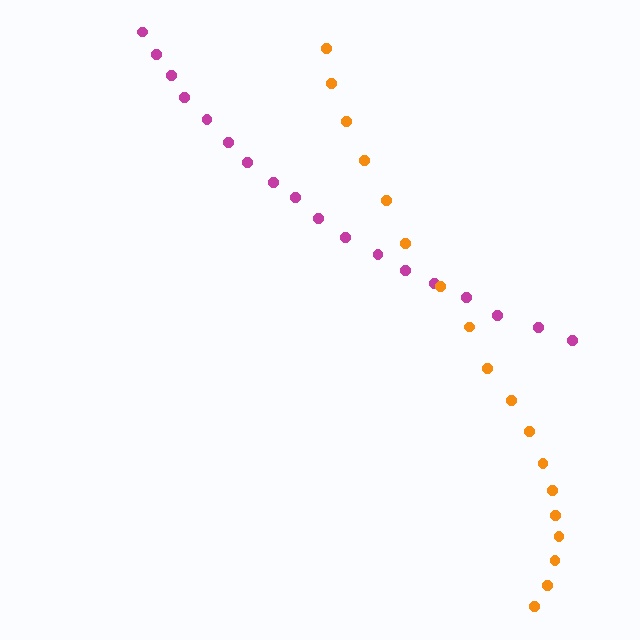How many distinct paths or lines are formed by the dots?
There are 2 distinct paths.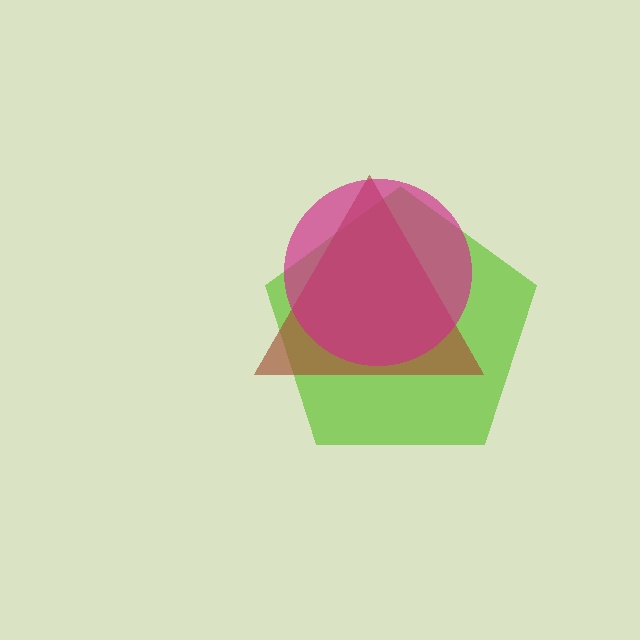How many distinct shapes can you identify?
There are 3 distinct shapes: a lime pentagon, a brown triangle, a magenta circle.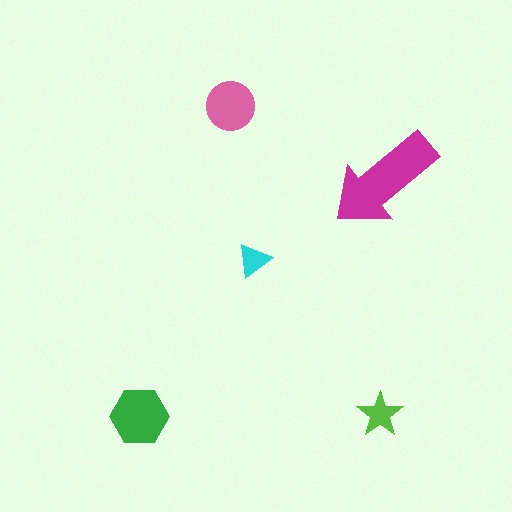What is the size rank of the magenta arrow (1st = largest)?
1st.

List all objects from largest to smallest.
The magenta arrow, the green hexagon, the pink circle, the lime star, the cyan triangle.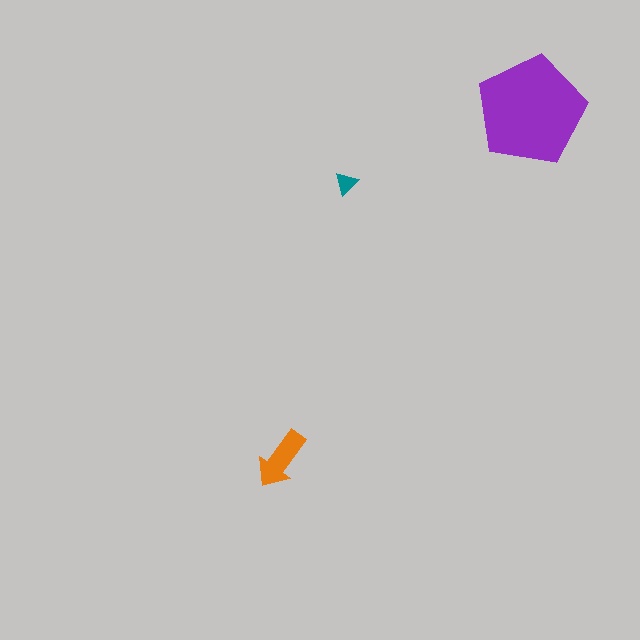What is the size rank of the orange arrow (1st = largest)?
2nd.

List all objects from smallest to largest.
The teal triangle, the orange arrow, the purple pentagon.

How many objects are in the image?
There are 3 objects in the image.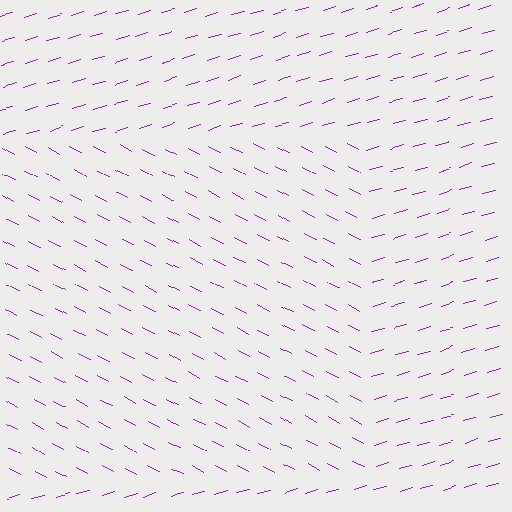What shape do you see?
I see a rectangle.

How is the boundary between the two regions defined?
The boundary is defined purely by a change in line orientation (approximately 45 degrees difference). All lines are the same color and thickness.